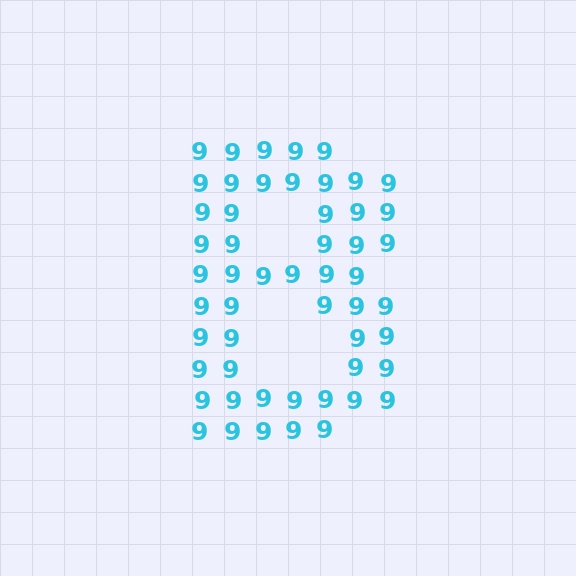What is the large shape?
The large shape is the letter B.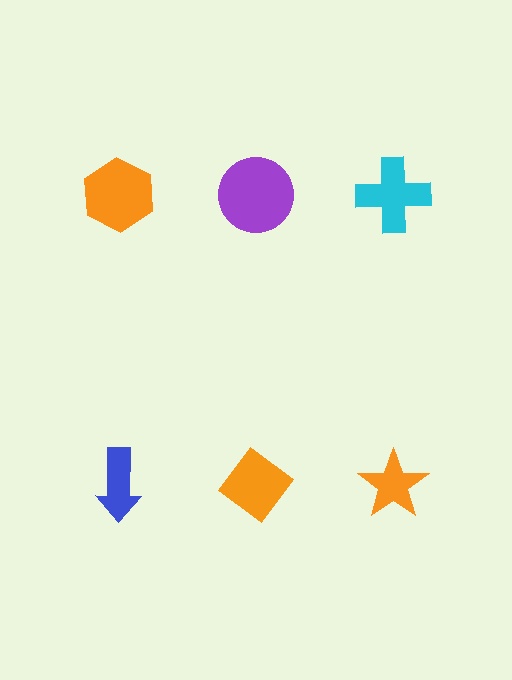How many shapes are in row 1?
3 shapes.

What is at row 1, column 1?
An orange hexagon.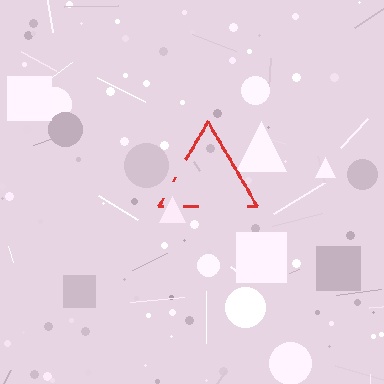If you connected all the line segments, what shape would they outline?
They would outline a triangle.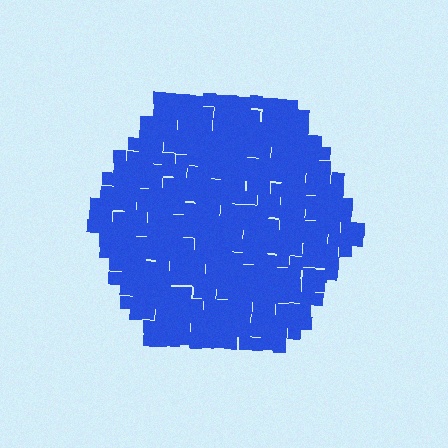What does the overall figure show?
The overall figure shows a hexagon.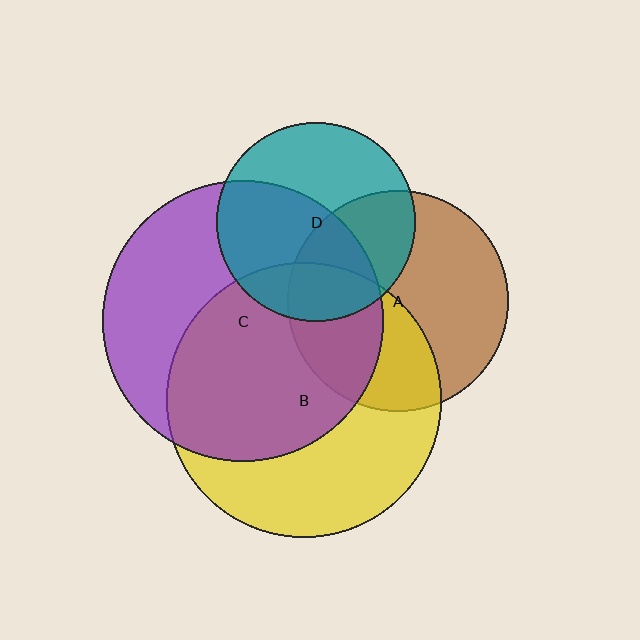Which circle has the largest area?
Circle C (purple).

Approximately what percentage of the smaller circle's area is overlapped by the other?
Approximately 40%.